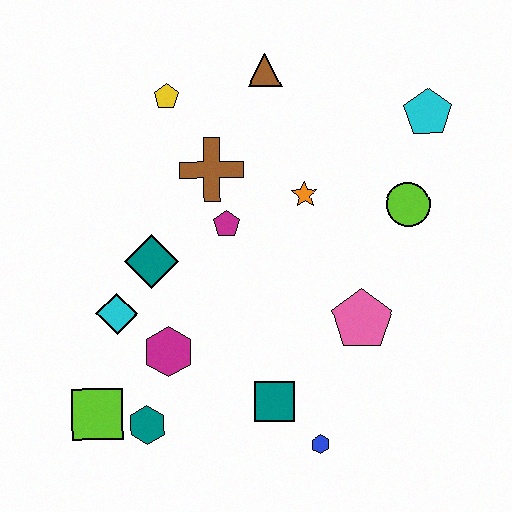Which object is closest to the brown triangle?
The yellow pentagon is closest to the brown triangle.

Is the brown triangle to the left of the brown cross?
No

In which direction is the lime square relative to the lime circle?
The lime square is to the left of the lime circle.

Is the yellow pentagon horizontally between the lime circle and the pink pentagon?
No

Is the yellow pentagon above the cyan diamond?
Yes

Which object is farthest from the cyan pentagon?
The lime square is farthest from the cyan pentagon.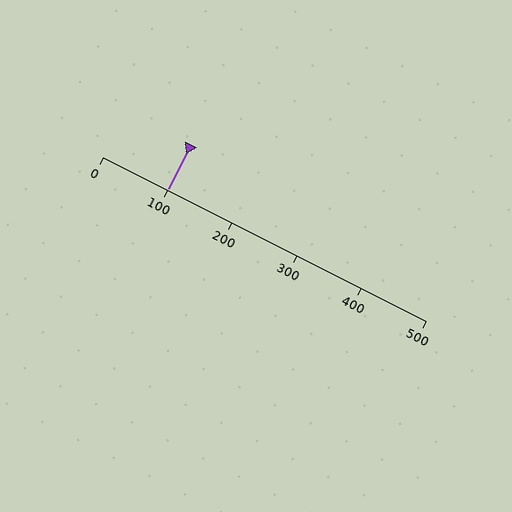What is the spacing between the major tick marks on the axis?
The major ticks are spaced 100 apart.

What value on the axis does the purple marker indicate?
The marker indicates approximately 100.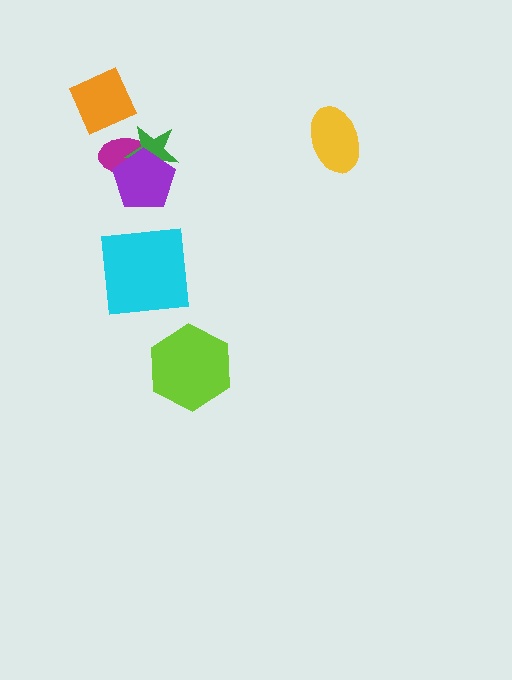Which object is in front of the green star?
The purple pentagon is in front of the green star.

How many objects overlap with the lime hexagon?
0 objects overlap with the lime hexagon.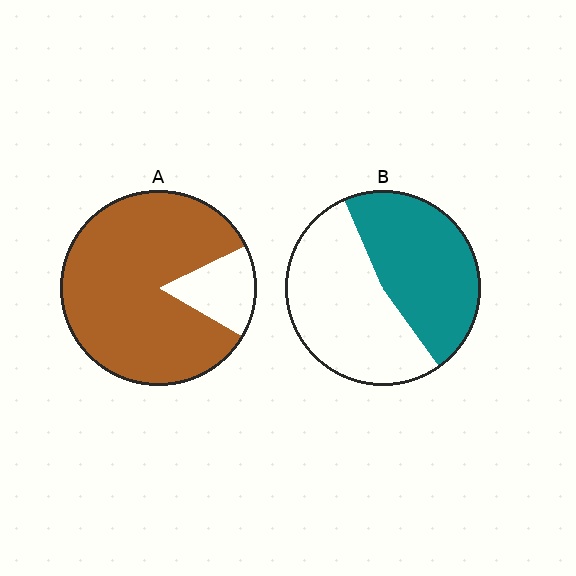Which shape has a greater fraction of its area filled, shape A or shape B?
Shape A.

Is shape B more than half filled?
Roughly half.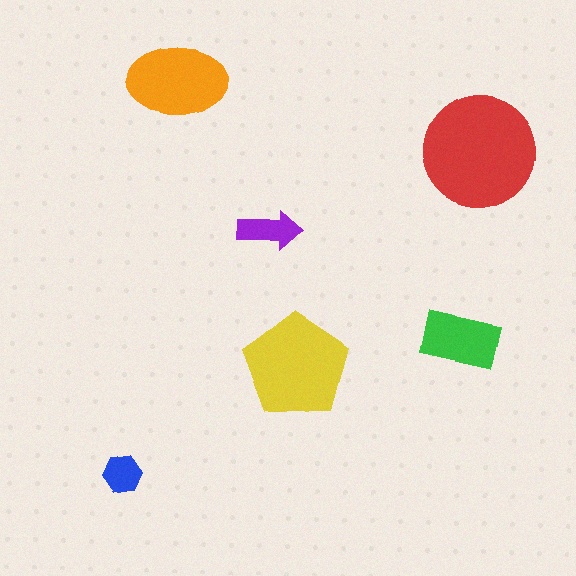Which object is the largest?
The red circle.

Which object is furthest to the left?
The blue hexagon is leftmost.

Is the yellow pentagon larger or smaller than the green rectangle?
Larger.